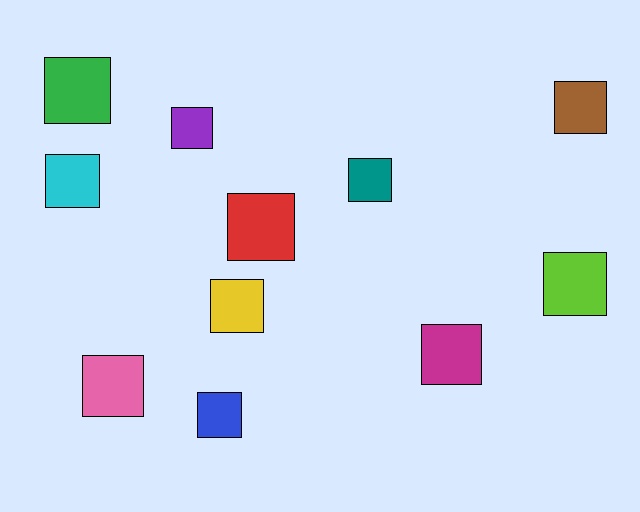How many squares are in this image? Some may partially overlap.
There are 11 squares.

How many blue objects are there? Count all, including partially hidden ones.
There is 1 blue object.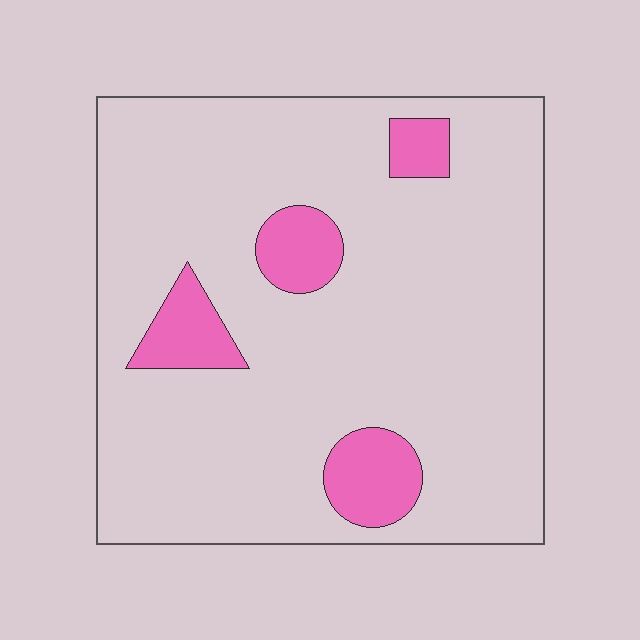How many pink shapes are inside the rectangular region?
4.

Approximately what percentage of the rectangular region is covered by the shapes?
Approximately 10%.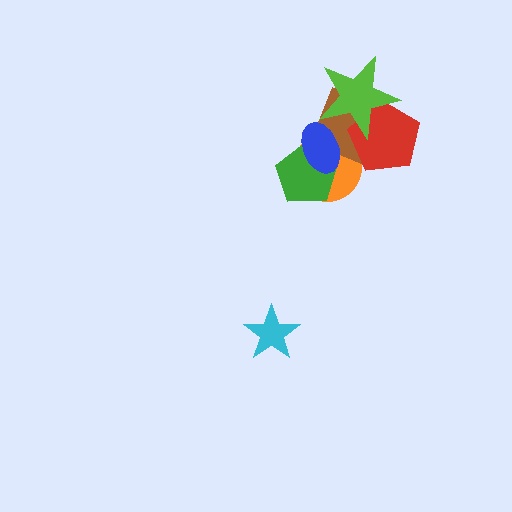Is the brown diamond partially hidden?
Yes, it is partially covered by another shape.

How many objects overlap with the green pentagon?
3 objects overlap with the green pentagon.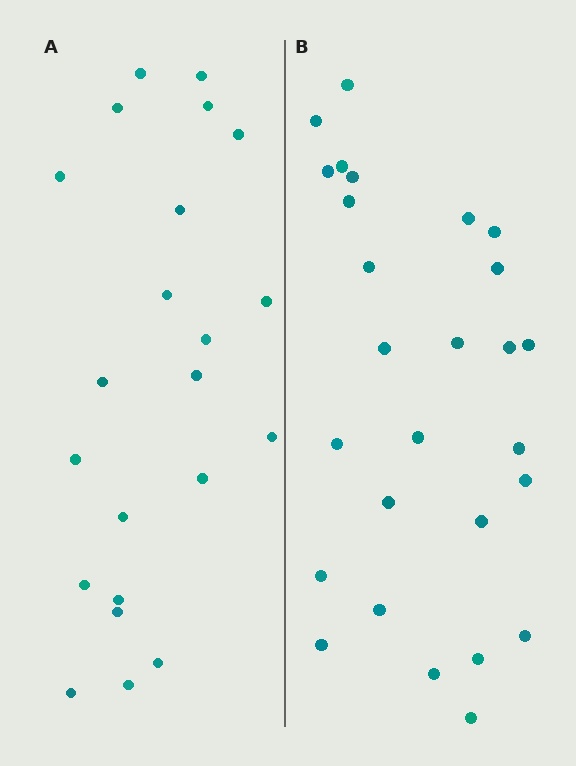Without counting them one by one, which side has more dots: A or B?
Region B (the right region) has more dots.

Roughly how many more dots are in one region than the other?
Region B has about 5 more dots than region A.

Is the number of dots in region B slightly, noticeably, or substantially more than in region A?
Region B has only slightly more — the two regions are fairly close. The ratio is roughly 1.2 to 1.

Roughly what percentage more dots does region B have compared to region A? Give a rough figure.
About 25% more.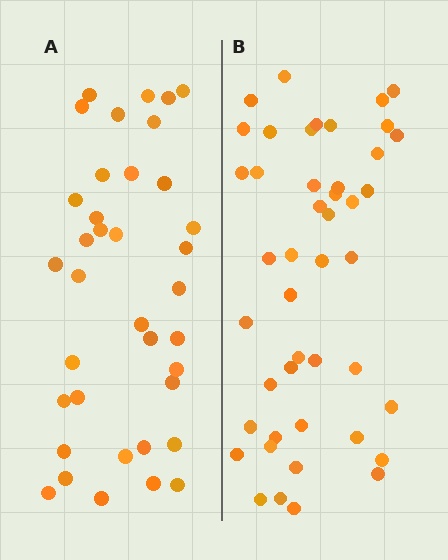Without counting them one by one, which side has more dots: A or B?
Region B (the right region) has more dots.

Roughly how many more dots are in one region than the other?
Region B has roughly 8 or so more dots than region A.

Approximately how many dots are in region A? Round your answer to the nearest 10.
About 40 dots. (The exact count is 37, which rounds to 40.)